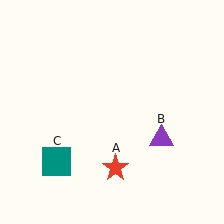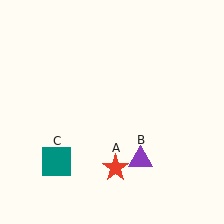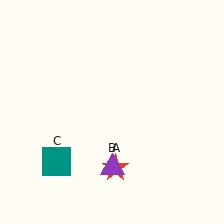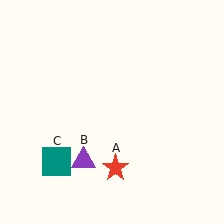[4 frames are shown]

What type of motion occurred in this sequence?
The purple triangle (object B) rotated clockwise around the center of the scene.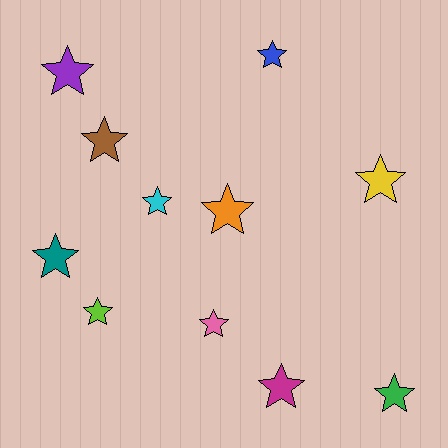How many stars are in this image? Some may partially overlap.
There are 11 stars.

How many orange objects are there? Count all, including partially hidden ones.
There is 1 orange object.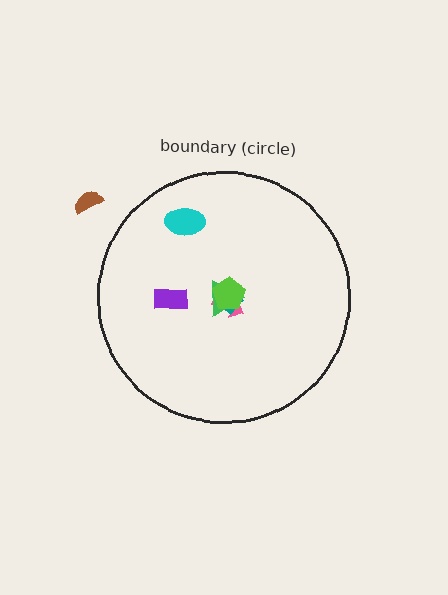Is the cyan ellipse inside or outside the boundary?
Inside.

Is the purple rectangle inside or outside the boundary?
Inside.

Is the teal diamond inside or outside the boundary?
Inside.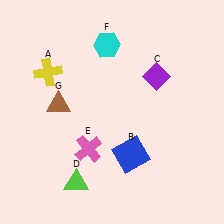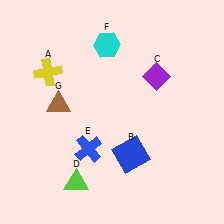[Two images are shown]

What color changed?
The cross (E) changed from pink in Image 1 to blue in Image 2.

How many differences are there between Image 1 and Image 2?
There is 1 difference between the two images.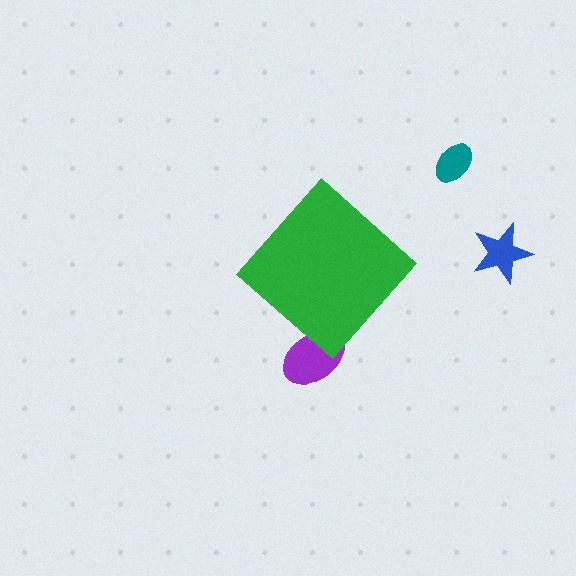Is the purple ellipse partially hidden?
Yes, the purple ellipse is partially hidden behind the green diamond.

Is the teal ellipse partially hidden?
No, the teal ellipse is fully visible.